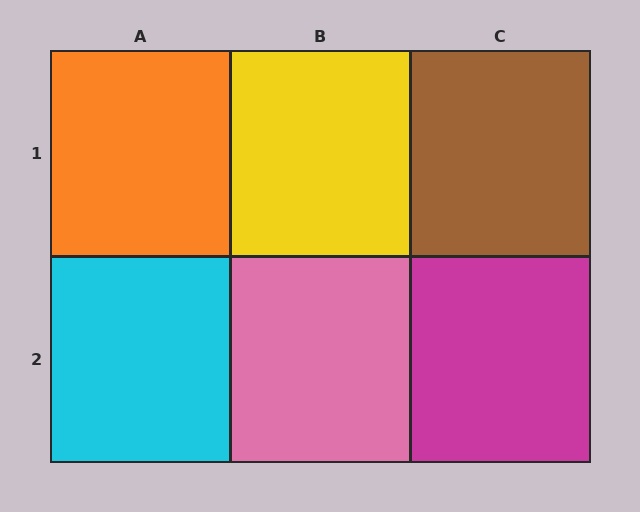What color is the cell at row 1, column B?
Yellow.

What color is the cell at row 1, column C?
Brown.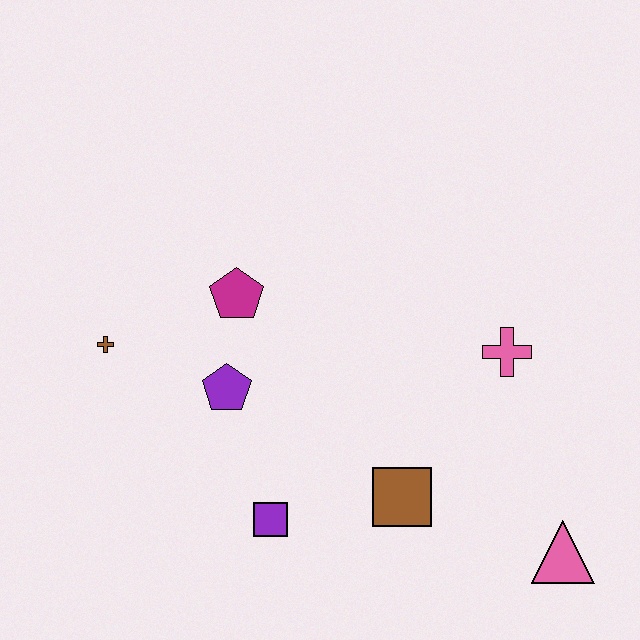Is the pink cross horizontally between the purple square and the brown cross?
No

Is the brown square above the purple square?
Yes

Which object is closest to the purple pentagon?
The magenta pentagon is closest to the purple pentagon.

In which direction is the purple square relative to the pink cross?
The purple square is to the left of the pink cross.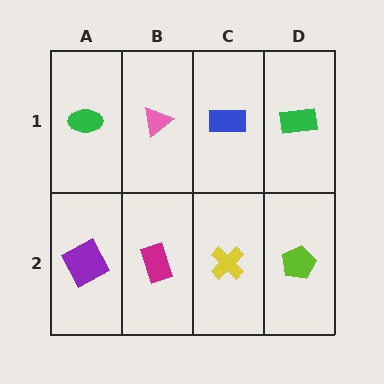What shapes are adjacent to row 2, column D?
A green rectangle (row 1, column D), a yellow cross (row 2, column C).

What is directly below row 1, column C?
A yellow cross.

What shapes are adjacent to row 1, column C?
A yellow cross (row 2, column C), a pink triangle (row 1, column B), a green rectangle (row 1, column D).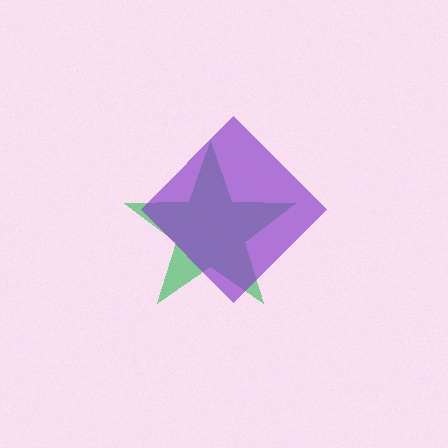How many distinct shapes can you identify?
There are 2 distinct shapes: a green star, a purple diamond.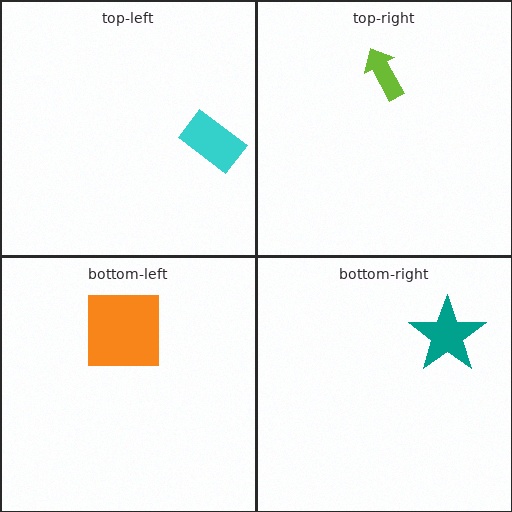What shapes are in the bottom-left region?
The orange square.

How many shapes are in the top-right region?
1.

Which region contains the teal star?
The bottom-right region.